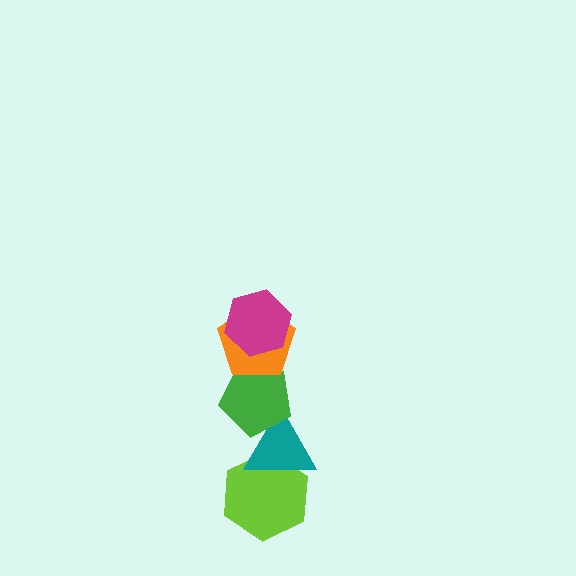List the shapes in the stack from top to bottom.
From top to bottom: the magenta hexagon, the orange pentagon, the green pentagon, the teal triangle, the lime hexagon.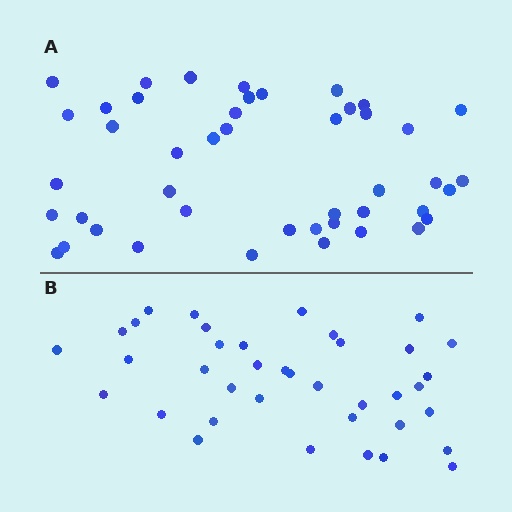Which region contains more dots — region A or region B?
Region A (the top region) has more dots.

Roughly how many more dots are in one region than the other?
Region A has roughly 8 or so more dots than region B.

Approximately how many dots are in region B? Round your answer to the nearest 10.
About 40 dots. (The exact count is 38, which rounds to 40.)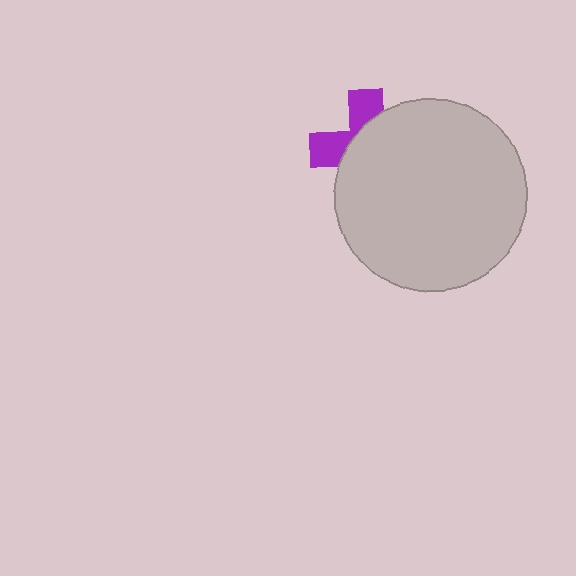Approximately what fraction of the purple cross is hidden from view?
Roughly 65% of the purple cross is hidden behind the light gray circle.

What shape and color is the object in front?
The object in front is a light gray circle.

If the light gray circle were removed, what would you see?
You would see the complete purple cross.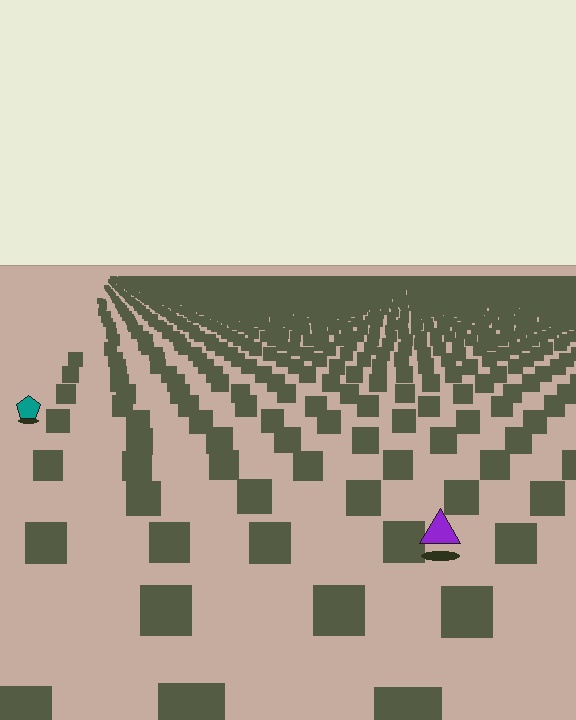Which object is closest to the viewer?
The purple triangle is closest. The texture marks near it are larger and more spread out.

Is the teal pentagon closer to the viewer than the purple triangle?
No. The purple triangle is closer — you can tell from the texture gradient: the ground texture is coarser near it.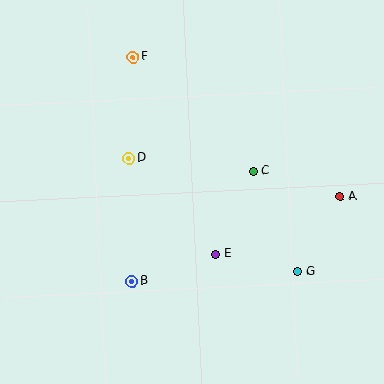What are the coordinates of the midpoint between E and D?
The midpoint between E and D is at (172, 206).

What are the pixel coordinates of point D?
Point D is at (129, 158).